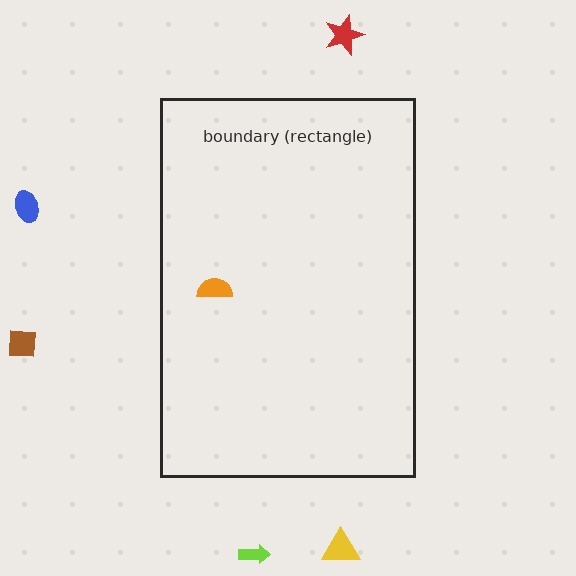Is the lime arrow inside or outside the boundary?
Outside.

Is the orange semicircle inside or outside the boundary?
Inside.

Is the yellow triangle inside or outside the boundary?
Outside.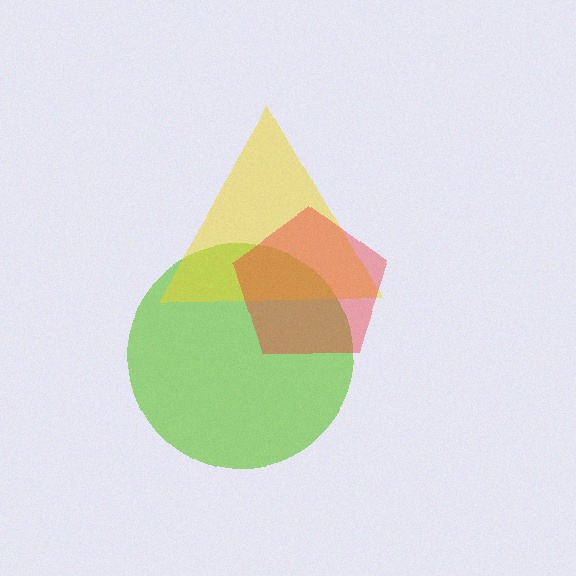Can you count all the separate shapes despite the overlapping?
Yes, there are 3 separate shapes.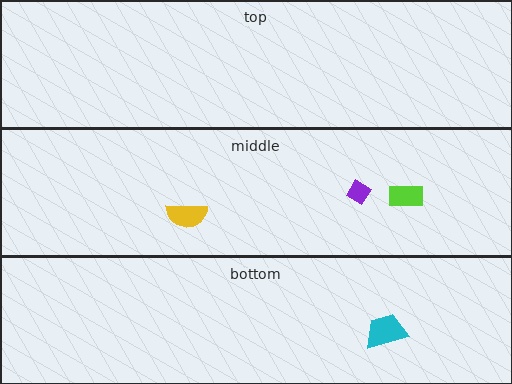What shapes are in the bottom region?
The cyan trapezoid.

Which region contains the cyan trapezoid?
The bottom region.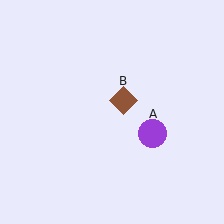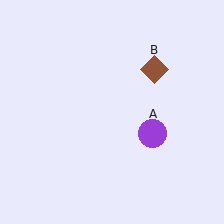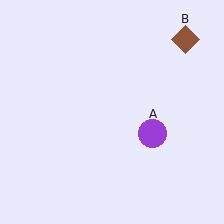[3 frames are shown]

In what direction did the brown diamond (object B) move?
The brown diamond (object B) moved up and to the right.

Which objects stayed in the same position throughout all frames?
Purple circle (object A) remained stationary.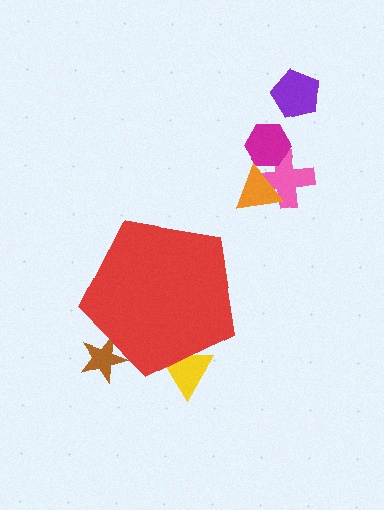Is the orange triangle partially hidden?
No, the orange triangle is fully visible.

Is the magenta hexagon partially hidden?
No, the magenta hexagon is fully visible.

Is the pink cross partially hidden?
No, the pink cross is fully visible.